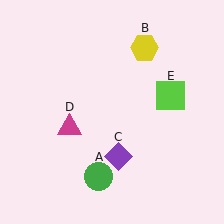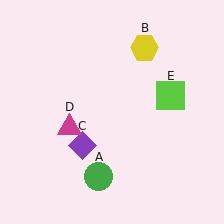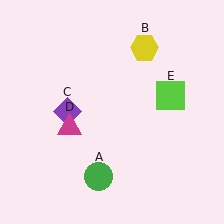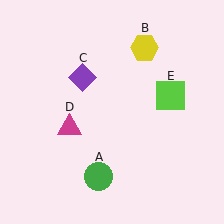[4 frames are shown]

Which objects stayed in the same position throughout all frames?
Green circle (object A) and yellow hexagon (object B) and magenta triangle (object D) and lime square (object E) remained stationary.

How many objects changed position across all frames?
1 object changed position: purple diamond (object C).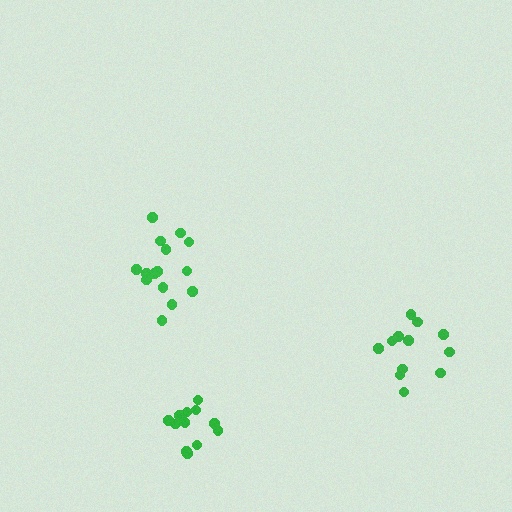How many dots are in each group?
Group 1: 12 dots, Group 2: 15 dots, Group 3: 12 dots (39 total).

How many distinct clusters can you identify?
There are 3 distinct clusters.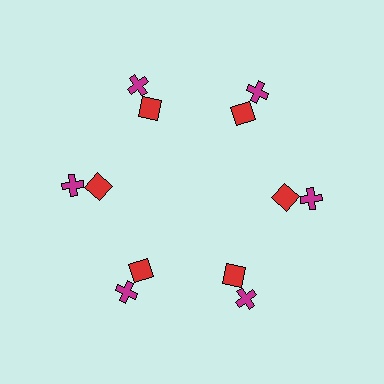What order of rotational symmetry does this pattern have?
This pattern has 6-fold rotational symmetry.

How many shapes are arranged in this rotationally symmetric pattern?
There are 12 shapes, arranged in 6 groups of 2.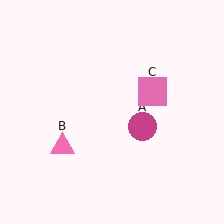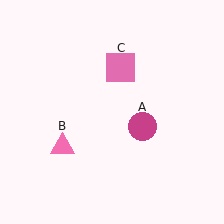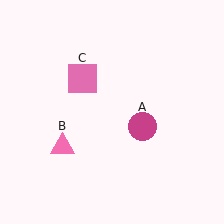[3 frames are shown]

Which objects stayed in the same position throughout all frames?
Magenta circle (object A) and pink triangle (object B) remained stationary.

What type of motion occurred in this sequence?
The pink square (object C) rotated counterclockwise around the center of the scene.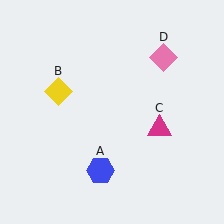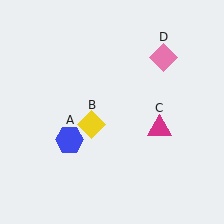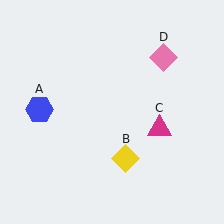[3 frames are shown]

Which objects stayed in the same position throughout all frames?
Magenta triangle (object C) and pink diamond (object D) remained stationary.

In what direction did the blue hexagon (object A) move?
The blue hexagon (object A) moved up and to the left.